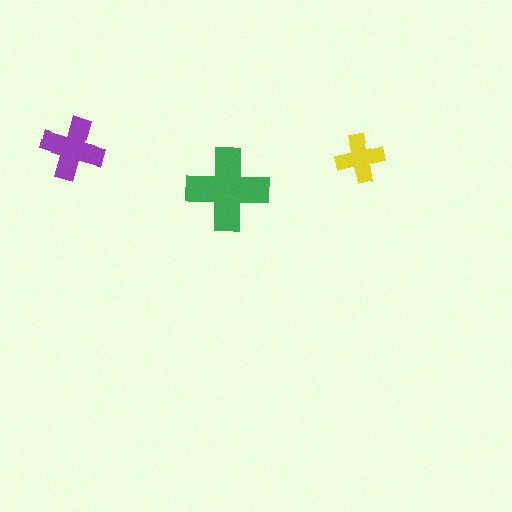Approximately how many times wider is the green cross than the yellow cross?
About 1.5 times wider.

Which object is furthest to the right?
The yellow cross is rightmost.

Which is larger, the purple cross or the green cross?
The green one.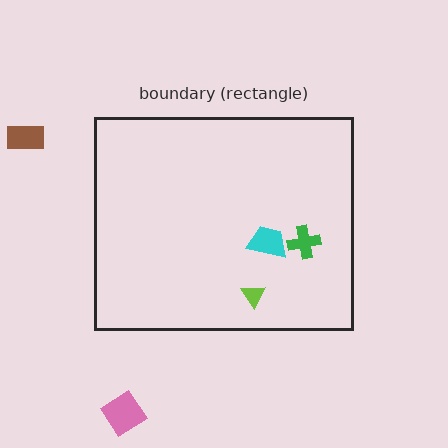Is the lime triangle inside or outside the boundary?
Inside.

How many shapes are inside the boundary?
3 inside, 2 outside.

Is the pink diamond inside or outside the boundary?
Outside.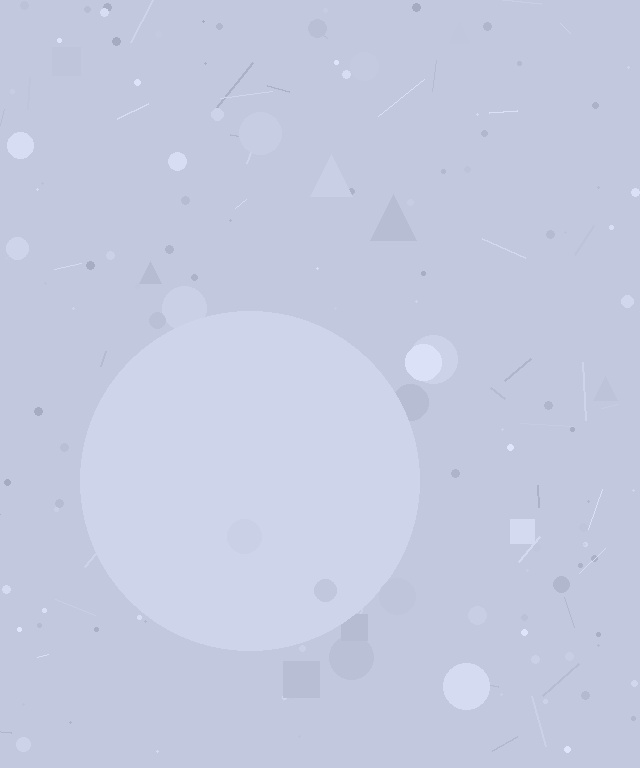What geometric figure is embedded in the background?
A circle is embedded in the background.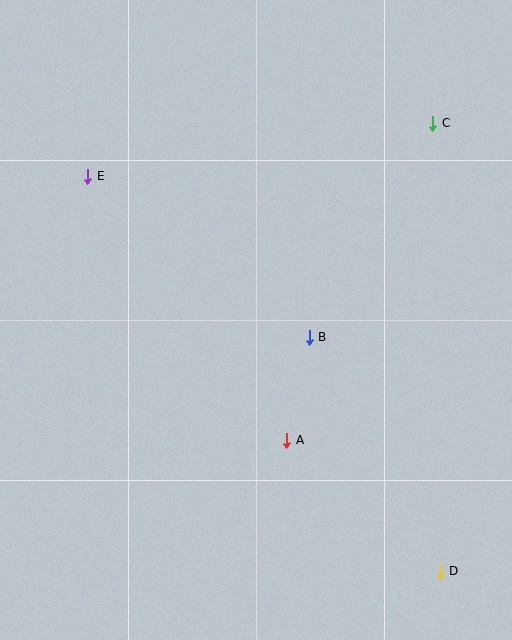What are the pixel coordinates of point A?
Point A is at (287, 440).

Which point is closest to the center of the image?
Point B at (309, 337) is closest to the center.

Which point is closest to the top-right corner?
Point C is closest to the top-right corner.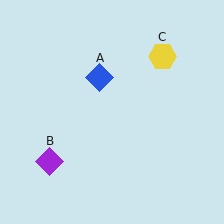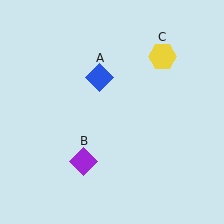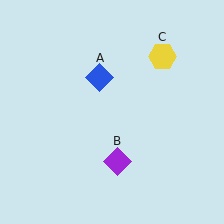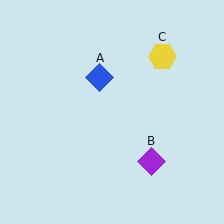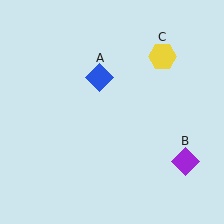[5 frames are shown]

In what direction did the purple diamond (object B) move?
The purple diamond (object B) moved right.